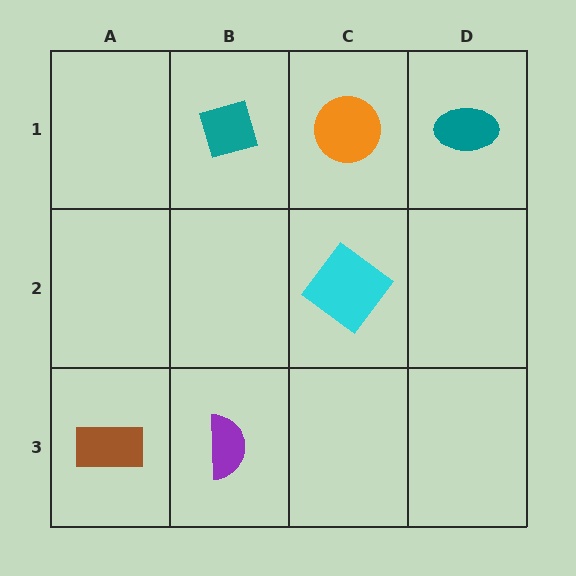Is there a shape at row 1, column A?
No, that cell is empty.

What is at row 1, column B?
A teal diamond.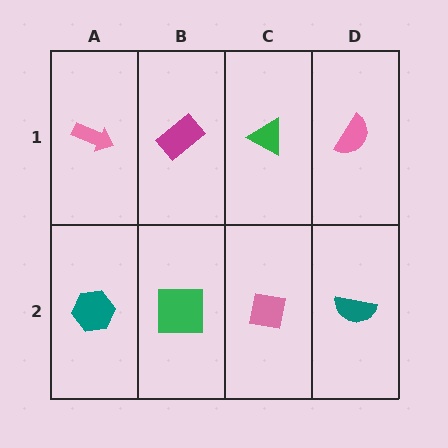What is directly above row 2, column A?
A pink arrow.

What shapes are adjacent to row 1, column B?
A green square (row 2, column B), a pink arrow (row 1, column A), a green triangle (row 1, column C).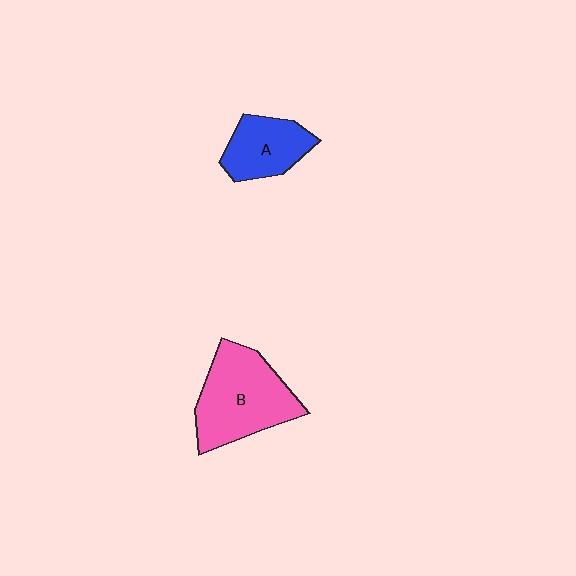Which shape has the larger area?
Shape B (pink).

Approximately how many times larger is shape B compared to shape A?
Approximately 1.7 times.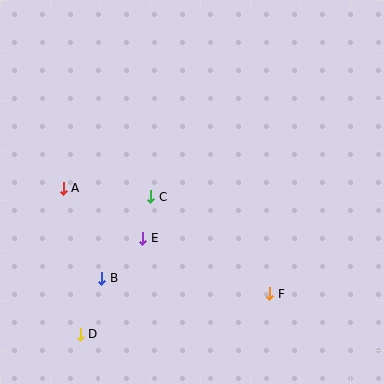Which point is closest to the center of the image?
Point C at (151, 197) is closest to the center.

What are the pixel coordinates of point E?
Point E is at (143, 238).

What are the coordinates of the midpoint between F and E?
The midpoint between F and E is at (206, 266).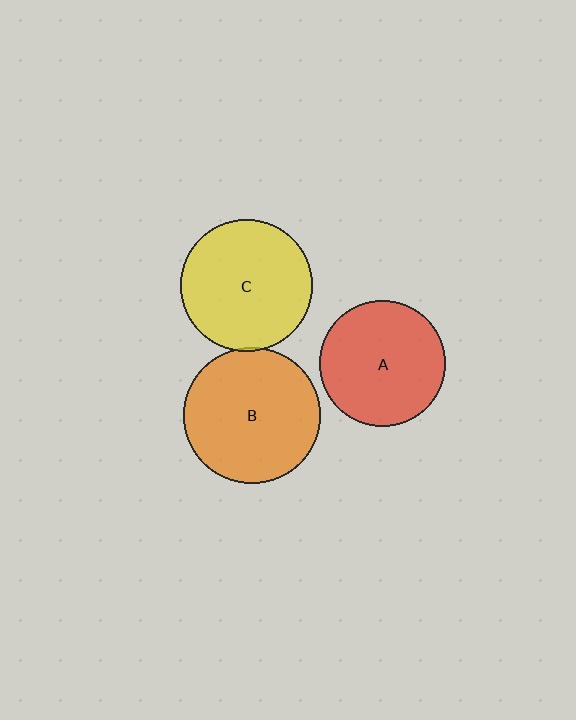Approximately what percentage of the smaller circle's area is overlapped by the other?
Approximately 5%.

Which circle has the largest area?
Circle B (orange).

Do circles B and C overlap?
Yes.